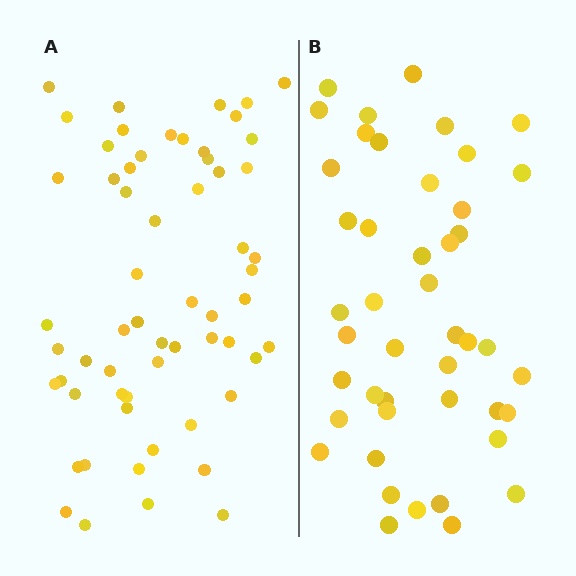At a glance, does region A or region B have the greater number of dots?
Region A (the left region) has more dots.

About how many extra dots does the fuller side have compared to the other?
Region A has approximately 15 more dots than region B.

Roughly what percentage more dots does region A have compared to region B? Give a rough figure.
About 35% more.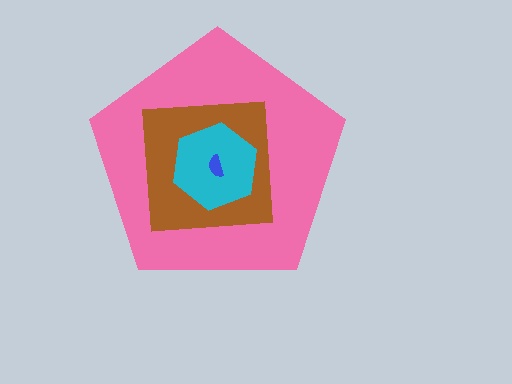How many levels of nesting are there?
4.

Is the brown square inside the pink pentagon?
Yes.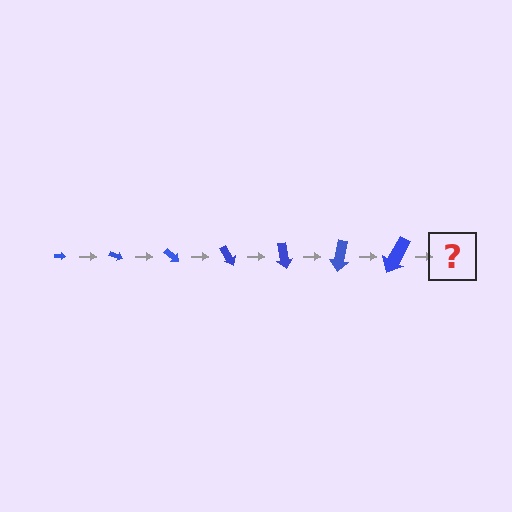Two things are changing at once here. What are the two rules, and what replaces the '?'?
The two rules are that the arrow grows larger each step and it rotates 20 degrees each step. The '?' should be an arrow, larger than the previous one and rotated 140 degrees from the start.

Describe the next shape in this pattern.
It should be an arrow, larger than the previous one and rotated 140 degrees from the start.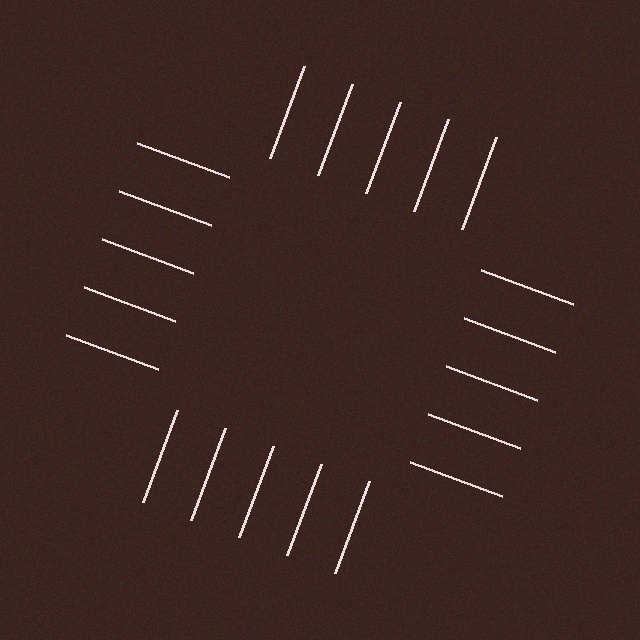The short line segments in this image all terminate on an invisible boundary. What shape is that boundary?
An illusory square — the line segments terminate on its edges but no continuous stroke is drawn.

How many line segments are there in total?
20 — 5 along each of the 4 edges.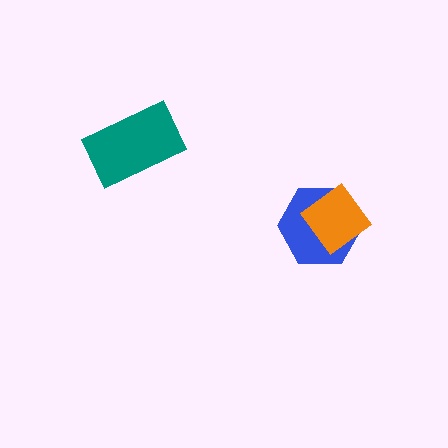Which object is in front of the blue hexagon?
The orange diamond is in front of the blue hexagon.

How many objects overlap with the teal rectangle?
0 objects overlap with the teal rectangle.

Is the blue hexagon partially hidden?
Yes, it is partially covered by another shape.